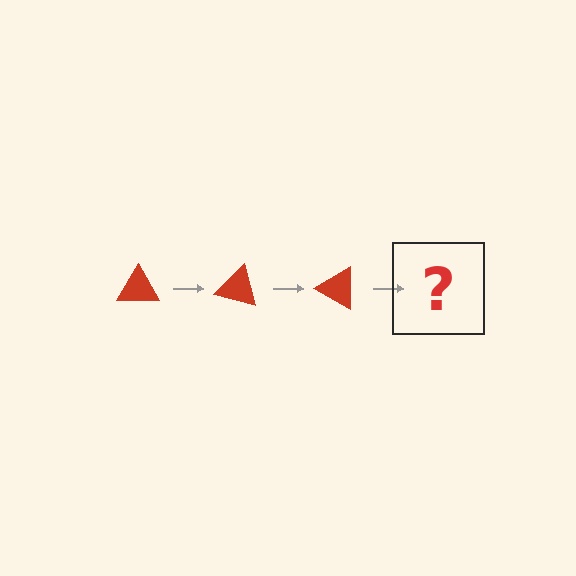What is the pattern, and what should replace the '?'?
The pattern is that the triangle rotates 15 degrees each step. The '?' should be a red triangle rotated 45 degrees.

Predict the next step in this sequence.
The next step is a red triangle rotated 45 degrees.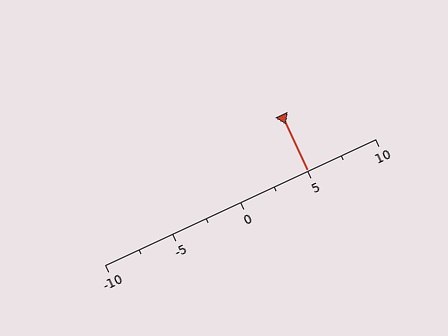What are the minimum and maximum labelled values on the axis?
The axis runs from -10 to 10.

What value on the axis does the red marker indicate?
The marker indicates approximately 5.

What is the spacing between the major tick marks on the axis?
The major ticks are spaced 5 apart.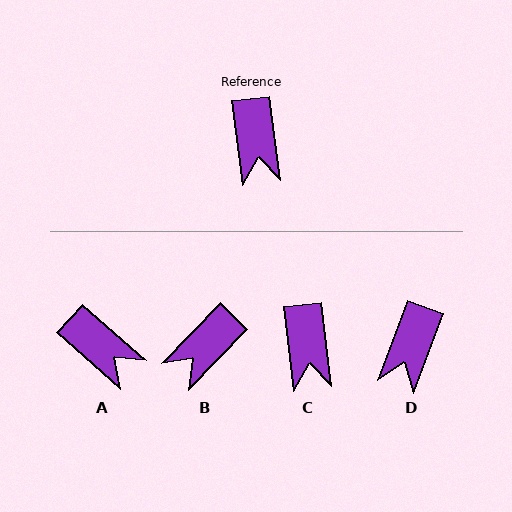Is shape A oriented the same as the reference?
No, it is off by about 41 degrees.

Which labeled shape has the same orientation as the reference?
C.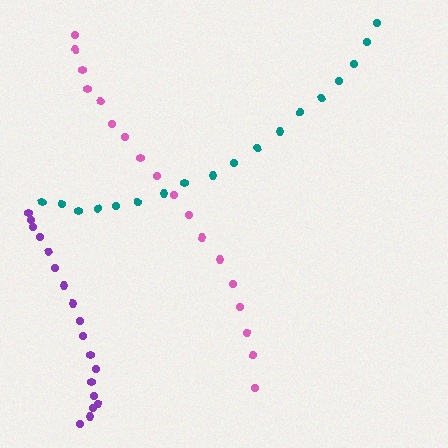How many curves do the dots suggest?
There are 3 distinct paths.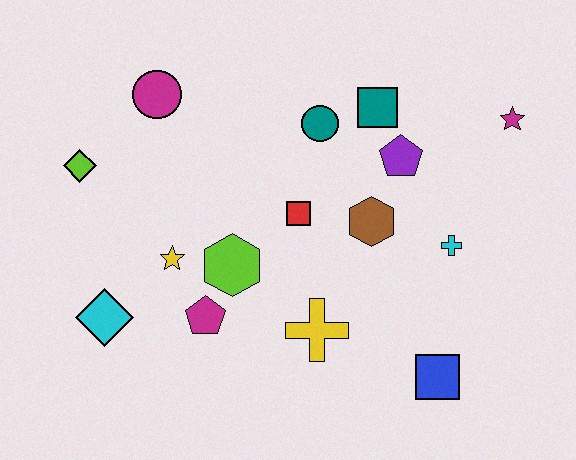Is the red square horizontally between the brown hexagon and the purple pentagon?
No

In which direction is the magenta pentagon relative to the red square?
The magenta pentagon is below the red square.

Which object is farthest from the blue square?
The lime diamond is farthest from the blue square.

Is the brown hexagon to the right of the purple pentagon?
No